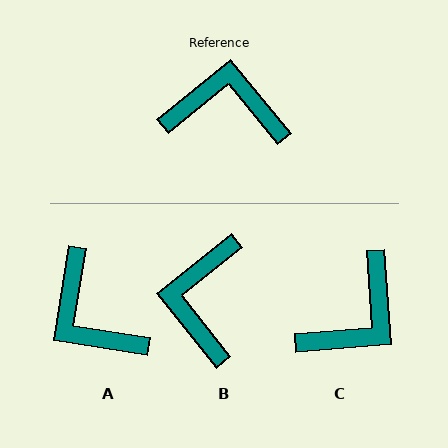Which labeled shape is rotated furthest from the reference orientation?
A, about 132 degrees away.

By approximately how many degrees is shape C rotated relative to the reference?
Approximately 125 degrees clockwise.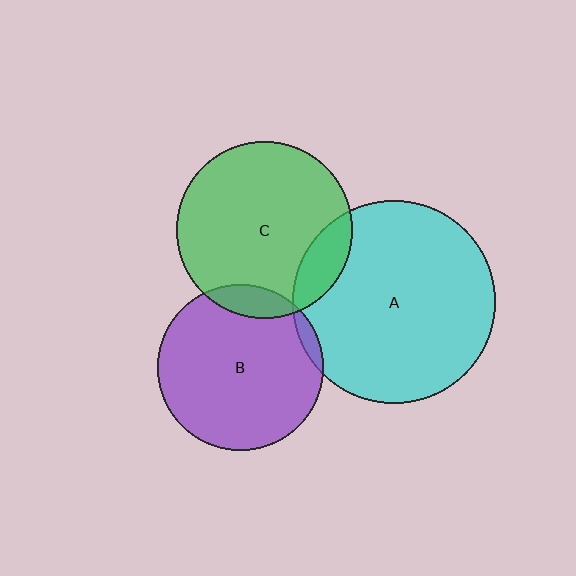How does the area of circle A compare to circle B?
Approximately 1.5 times.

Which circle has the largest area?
Circle A (cyan).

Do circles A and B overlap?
Yes.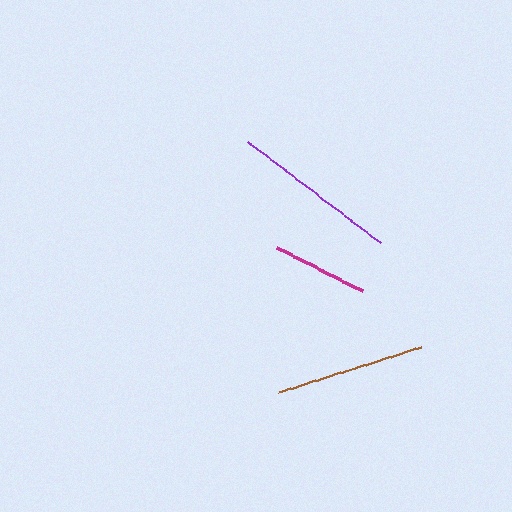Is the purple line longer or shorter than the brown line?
The purple line is longer than the brown line.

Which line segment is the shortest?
The magenta line is the shortest at approximately 96 pixels.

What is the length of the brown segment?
The brown segment is approximately 149 pixels long.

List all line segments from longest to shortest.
From longest to shortest: purple, brown, magenta.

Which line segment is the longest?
The purple line is the longest at approximately 167 pixels.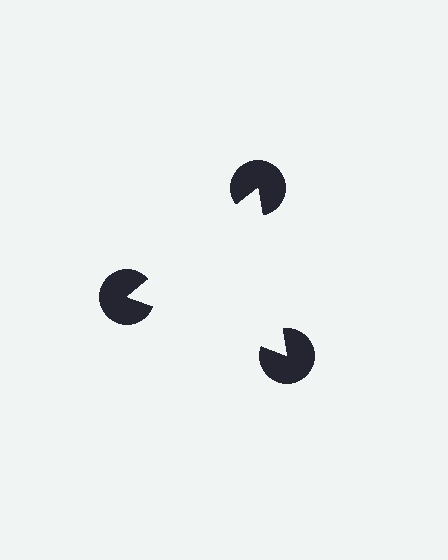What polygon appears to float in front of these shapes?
An illusory triangle — its edges are inferred from the aligned wedge cuts in the pac-man discs, not physically drawn.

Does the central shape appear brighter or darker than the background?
It typically appears slightly brighter than the background, even though no actual brightness change is drawn.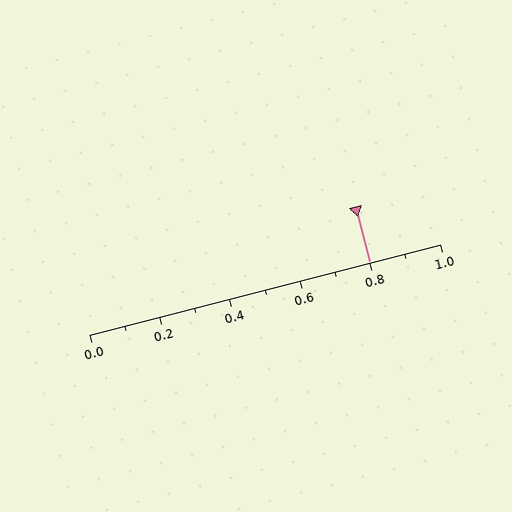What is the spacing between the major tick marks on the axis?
The major ticks are spaced 0.2 apart.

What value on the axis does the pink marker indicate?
The marker indicates approximately 0.8.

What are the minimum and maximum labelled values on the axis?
The axis runs from 0.0 to 1.0.